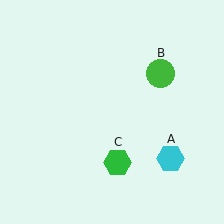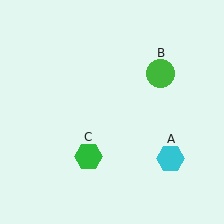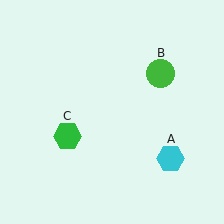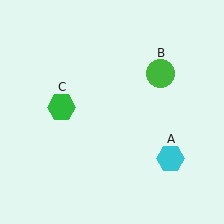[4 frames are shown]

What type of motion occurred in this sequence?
The green hexagon (object C) rotated clockwise around the center of the scene.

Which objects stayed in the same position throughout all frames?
Cyan hexagon (object A) and green circle (object B) remained stationary.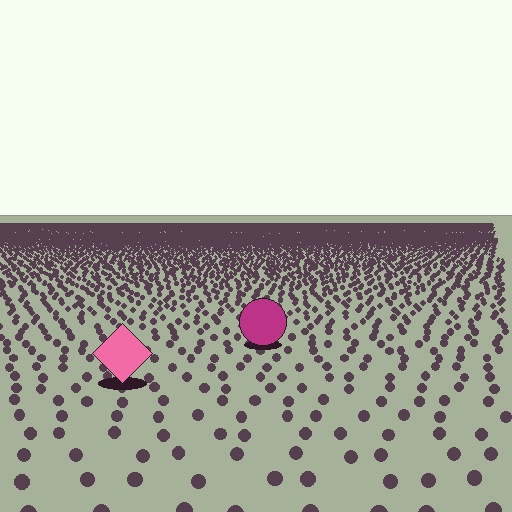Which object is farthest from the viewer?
The magenta circle is farthest from the viewer. It appears smaller and the ground texture around it is denser.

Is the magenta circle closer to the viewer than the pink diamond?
No. The pink diamond is closer — you can tell from the texture gradient: the ground texture is coarser near it.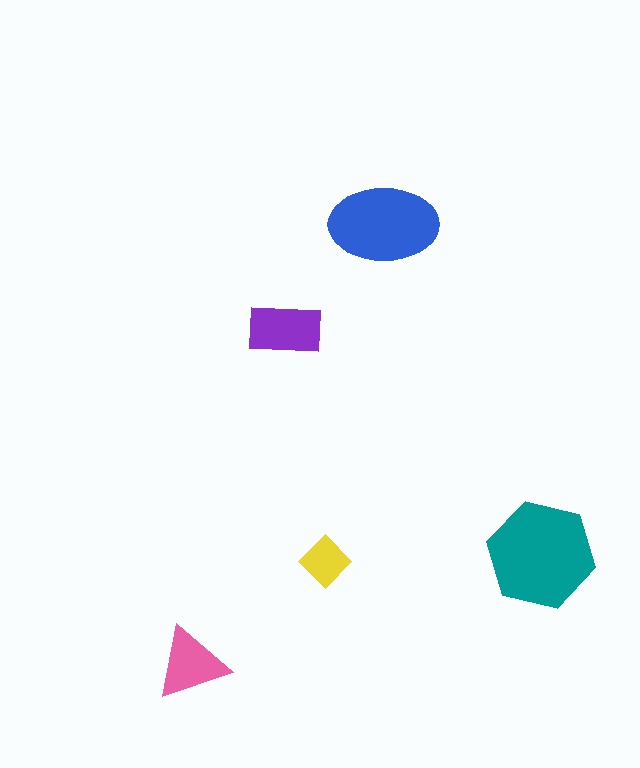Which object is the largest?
The teal hexagon.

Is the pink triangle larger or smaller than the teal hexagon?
Smaller.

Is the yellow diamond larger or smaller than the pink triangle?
Smaller.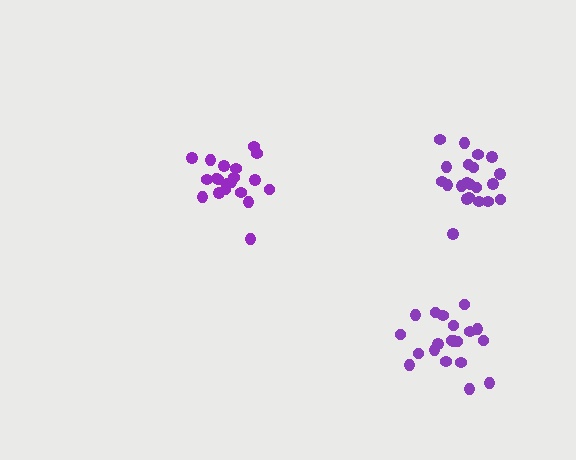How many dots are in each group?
Group 1: 20 dots, Group 2: 21 dots, Group 3: 20 dots (61 total).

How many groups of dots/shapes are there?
There are 3 groups.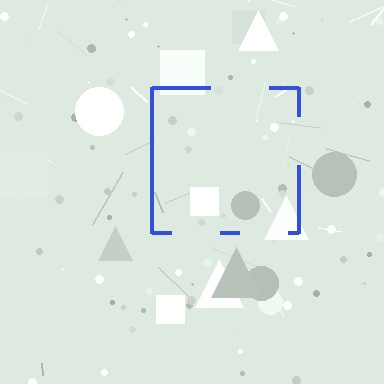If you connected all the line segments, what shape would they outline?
They would outline a square.